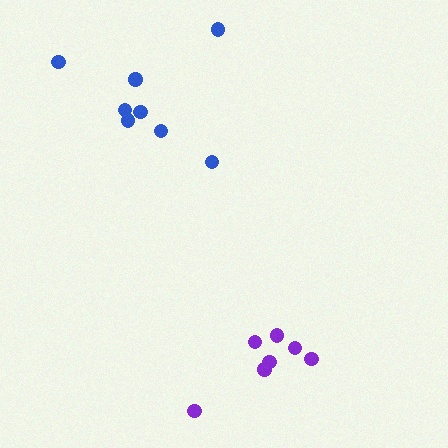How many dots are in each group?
Group 1: 8 dots, Group 2: 7 dots (15 total).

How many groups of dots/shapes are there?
There are 2 groups.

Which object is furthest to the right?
The purple cluster is rightmost.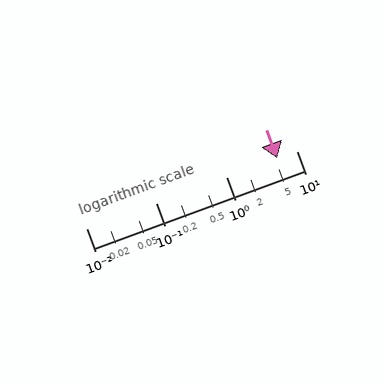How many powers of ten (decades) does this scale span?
The scale spans 3 decades, from 0.01 to 10.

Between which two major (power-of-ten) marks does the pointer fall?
The pointer is between 1 and 10.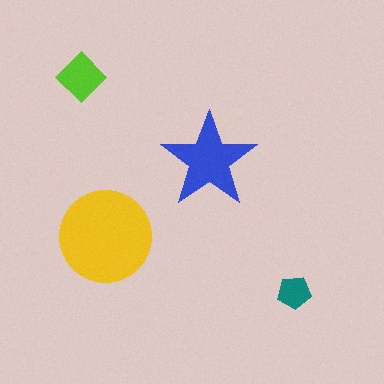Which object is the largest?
The yellow circle.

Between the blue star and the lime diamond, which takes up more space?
The blue star.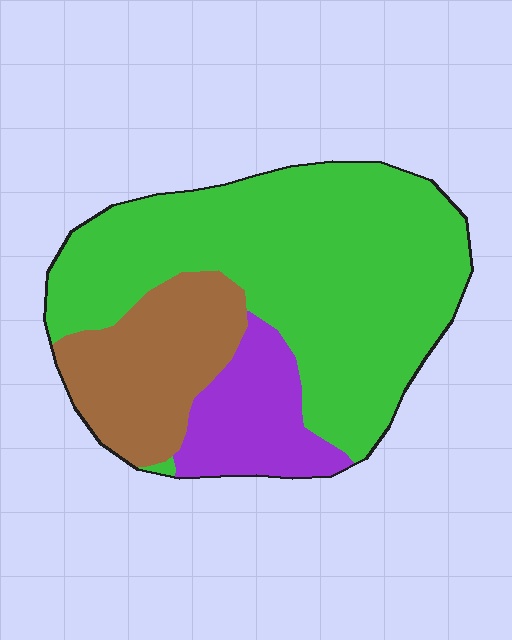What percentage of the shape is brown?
Brown covers around 20% of the shape.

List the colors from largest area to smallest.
From largest to smallest: green, brown, purple.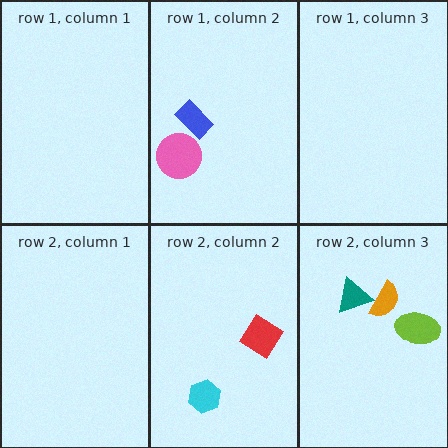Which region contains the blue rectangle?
The row 1, column 2 region.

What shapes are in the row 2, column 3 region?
The teal triangle, the orange semicircle, the lime ellipse.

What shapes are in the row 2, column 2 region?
The cyan hexagon, the red diamond.